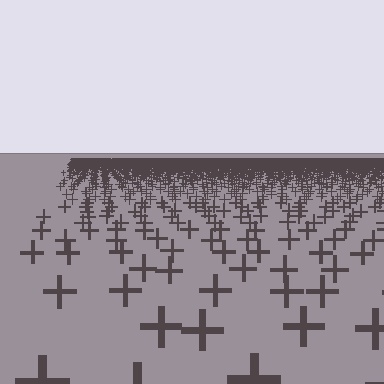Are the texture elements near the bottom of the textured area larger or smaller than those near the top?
Larger. Near the bottom, elements are closer to the viewer and appear at a bigger on-screen size.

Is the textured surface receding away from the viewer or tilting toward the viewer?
The surface is receding away from the viewer. Texture elements get smaller and denser toward the top.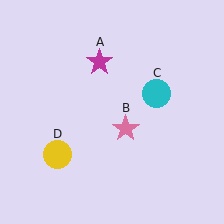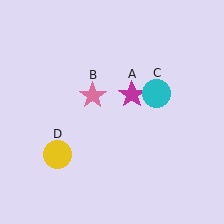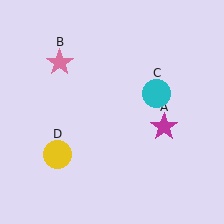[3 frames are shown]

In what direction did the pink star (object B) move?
The pink star (object B) moved up and to the left.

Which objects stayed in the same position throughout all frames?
Cyan circle (object C) and yellow circle (object D) remained stationary.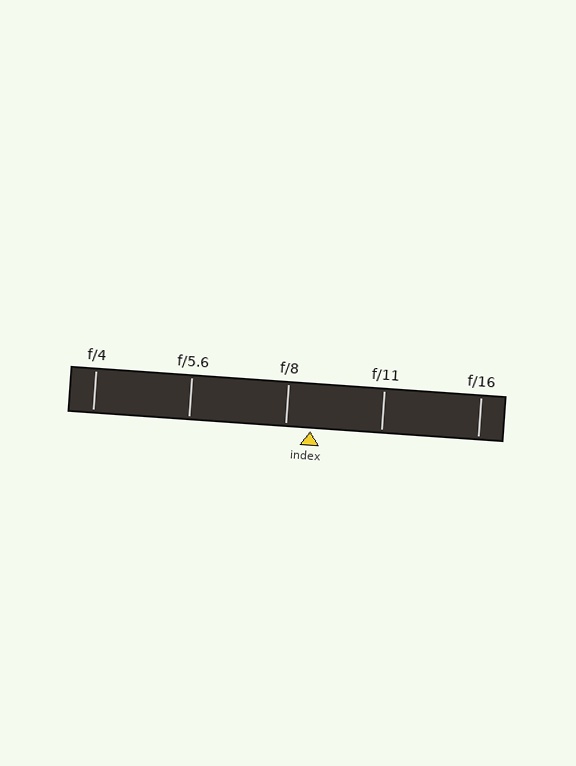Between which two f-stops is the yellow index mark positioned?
The index mark is between f/8 and f/11.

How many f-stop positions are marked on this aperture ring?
There are 5 f-stop positions marked.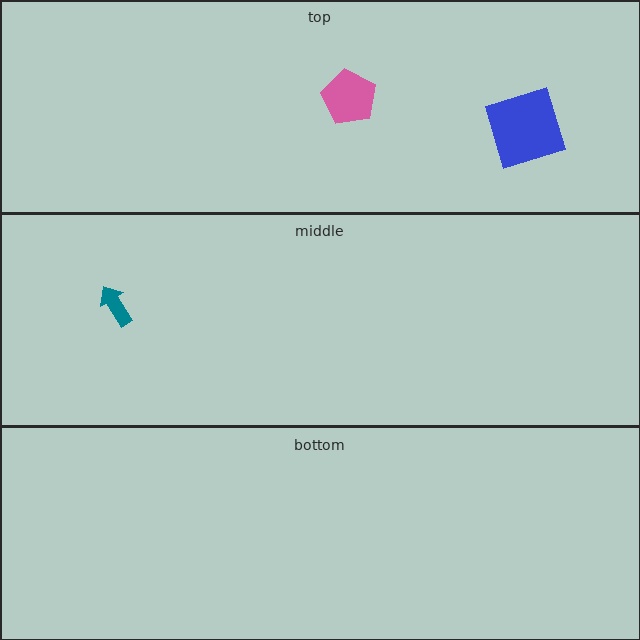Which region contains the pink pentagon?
The top region.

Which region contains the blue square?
The top region.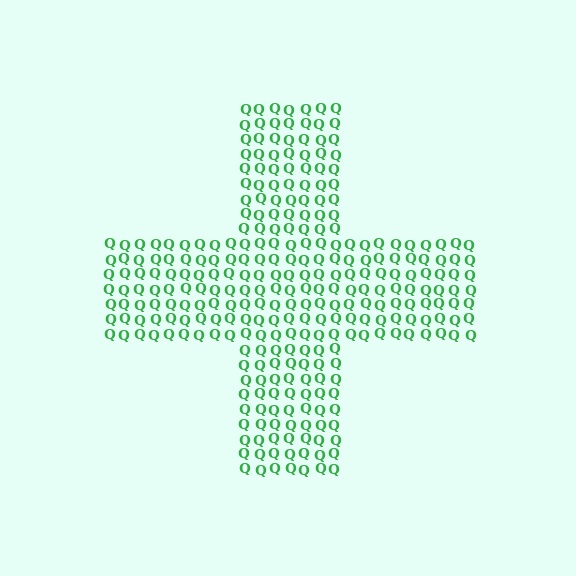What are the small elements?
The small elements are letter Q's.